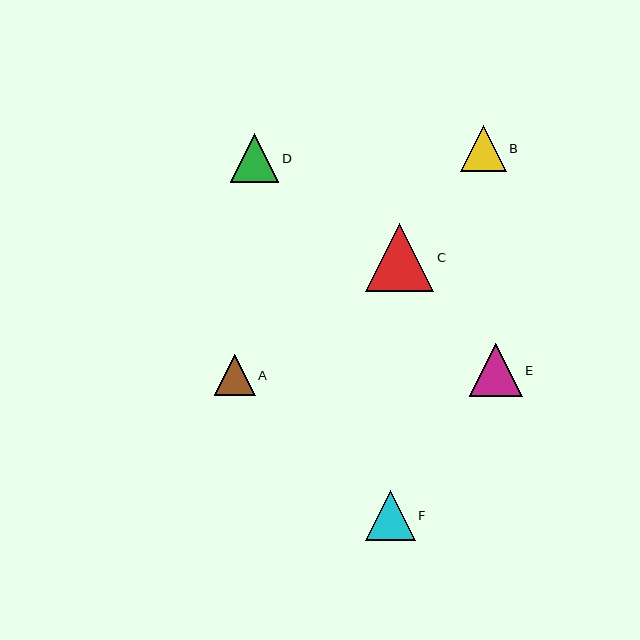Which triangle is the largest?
Triangle C is the largest with a size of approximately 68 pixels.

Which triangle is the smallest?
Triangle A is the smallest with a size of approximately 41 pixels.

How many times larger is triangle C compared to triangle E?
Triangle C is approximately 1.3 times the size of triangle E.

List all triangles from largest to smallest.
From largest to smallest: C, E, F, D, B, A.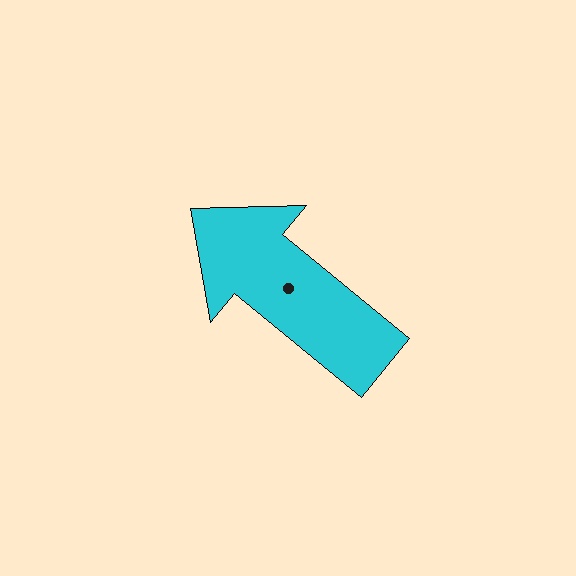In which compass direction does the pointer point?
Northwest.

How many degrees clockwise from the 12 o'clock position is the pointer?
Approximately 309 degrees.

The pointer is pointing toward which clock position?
Roughly 10 o'clock.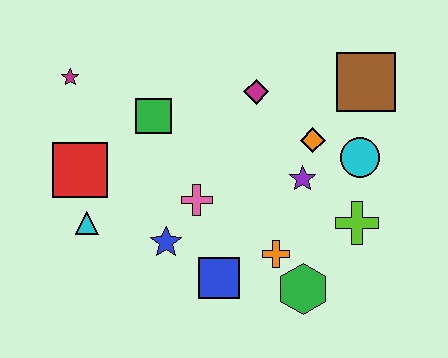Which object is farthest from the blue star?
The brown square is farthest from the blue star.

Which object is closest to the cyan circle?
The orange diamond is closest to the cyan circle.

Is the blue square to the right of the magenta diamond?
No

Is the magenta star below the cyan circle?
No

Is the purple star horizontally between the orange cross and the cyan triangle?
No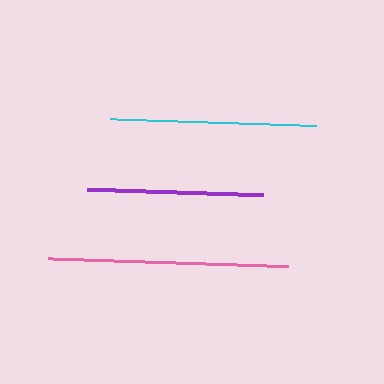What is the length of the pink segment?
The pink segment is approximately 240 pixels long.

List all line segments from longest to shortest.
From longest to shortest: pink, cyan, purple.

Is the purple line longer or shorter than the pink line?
The pink line is longer than the purple line.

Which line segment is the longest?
The pink line is the longest at approximately 240 pixels.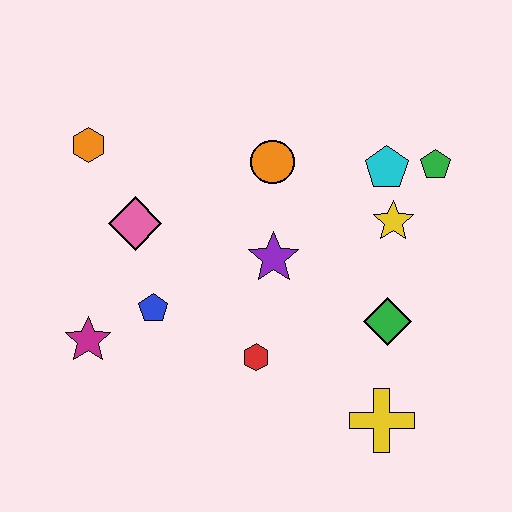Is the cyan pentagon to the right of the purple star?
Yes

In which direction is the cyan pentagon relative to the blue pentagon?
The cyan pentagon is to the right of the blue pentagon.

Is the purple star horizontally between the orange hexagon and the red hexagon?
No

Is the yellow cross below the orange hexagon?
Yes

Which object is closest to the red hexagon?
The purple star is closest to the red hexagon.